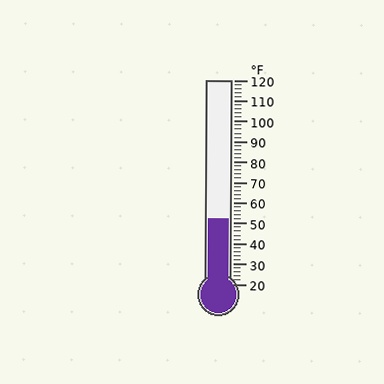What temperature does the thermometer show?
The thermometer shows approximately 52°F.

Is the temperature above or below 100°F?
The temperature is below 100°F.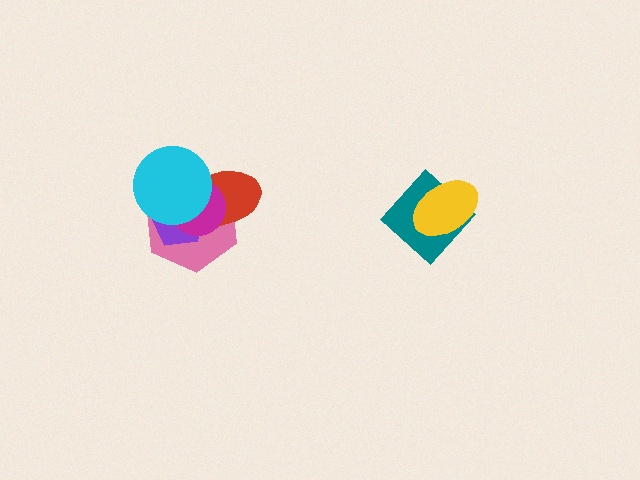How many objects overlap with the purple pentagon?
4 objects overlap with the purple pentagon.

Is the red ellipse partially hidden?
Yes, it is partially covered by another shape.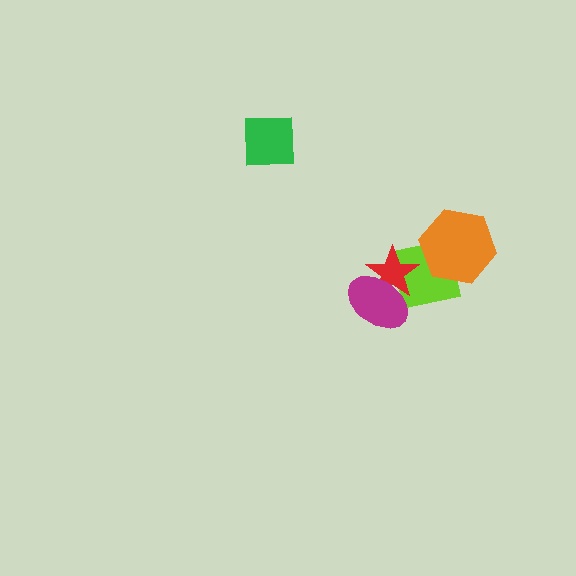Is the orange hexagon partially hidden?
No, no other shape covers it.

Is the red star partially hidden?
Yes, it is partially covered by another shape.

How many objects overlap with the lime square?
3 objects overlap with the lime square.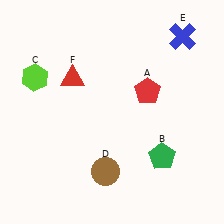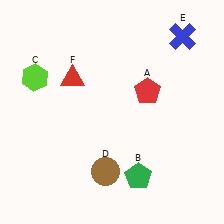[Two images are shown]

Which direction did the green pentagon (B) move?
The green pentagon (B) moved left.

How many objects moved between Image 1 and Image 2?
1 object moved between the two images.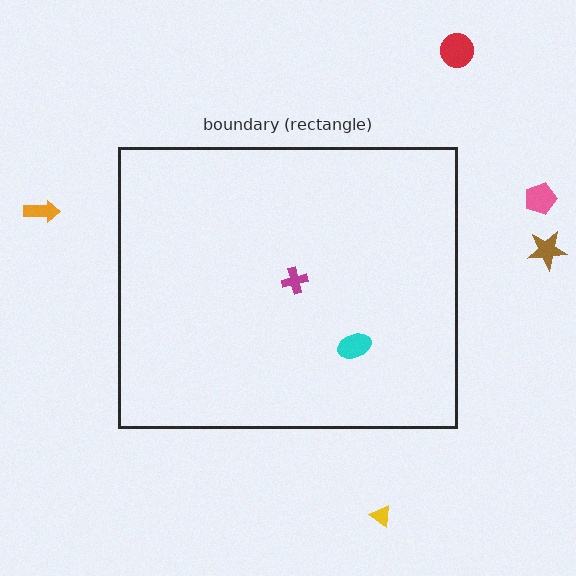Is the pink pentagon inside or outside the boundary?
Outside.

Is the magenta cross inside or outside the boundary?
Inside.